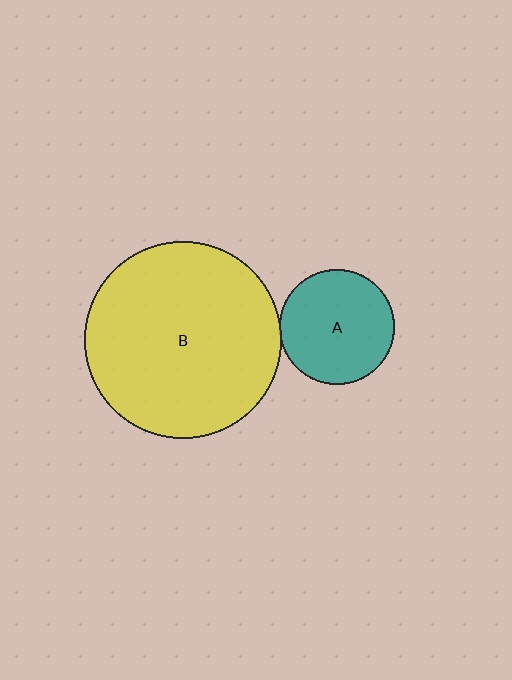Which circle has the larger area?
Circle B (yellow).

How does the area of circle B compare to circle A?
Approximately 2.9 times.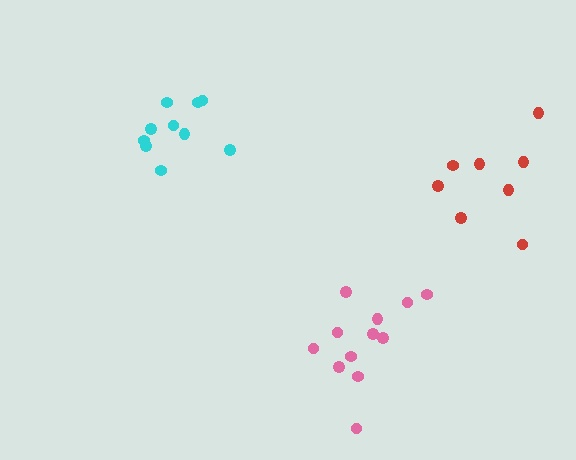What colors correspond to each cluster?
The clusters are colored: pink, red, cyan.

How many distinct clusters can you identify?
There are 3 distinct clusters.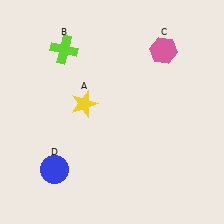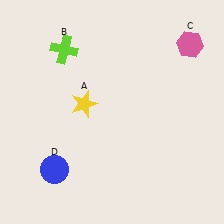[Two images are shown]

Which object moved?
The pink hexagon (C) moved right.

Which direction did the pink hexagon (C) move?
The pink hexagon (C) moved right.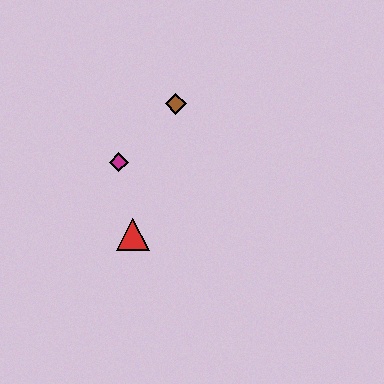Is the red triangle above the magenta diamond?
No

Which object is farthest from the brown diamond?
The red triangle is farthest from the brown diamond.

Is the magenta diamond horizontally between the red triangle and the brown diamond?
No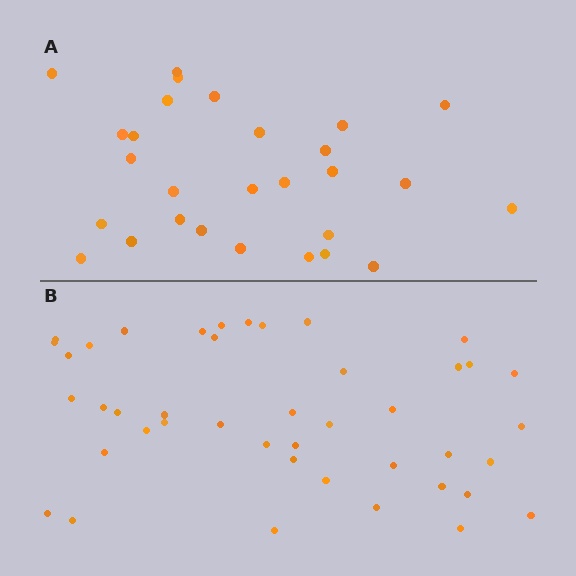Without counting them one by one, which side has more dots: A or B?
Region B (the bottom region) has more dots.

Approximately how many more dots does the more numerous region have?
Region B has approximately 15 more dots than region A.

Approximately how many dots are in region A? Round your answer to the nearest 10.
About 30 dots. (The exact count is 28, which rounds to 30.)